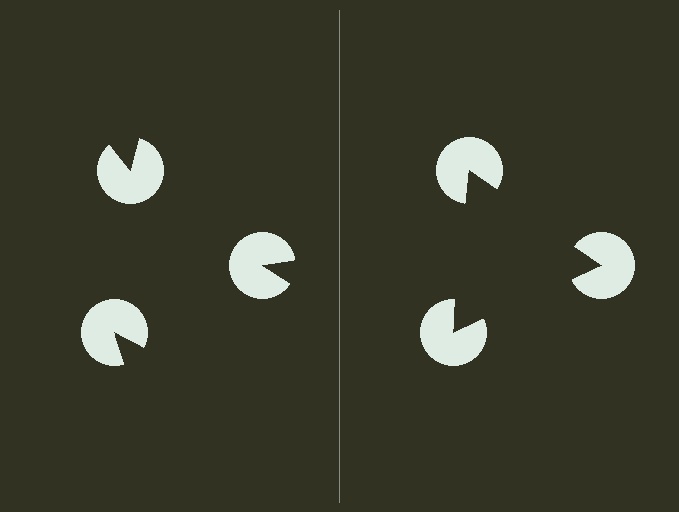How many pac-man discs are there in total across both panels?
6 — 3 on each side.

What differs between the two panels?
The pac-man discs are positioned identically on both sides; only the wedge orientations differ. On the right they align to a triangle; on the left they are misaligned.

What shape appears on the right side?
An illusory triangle.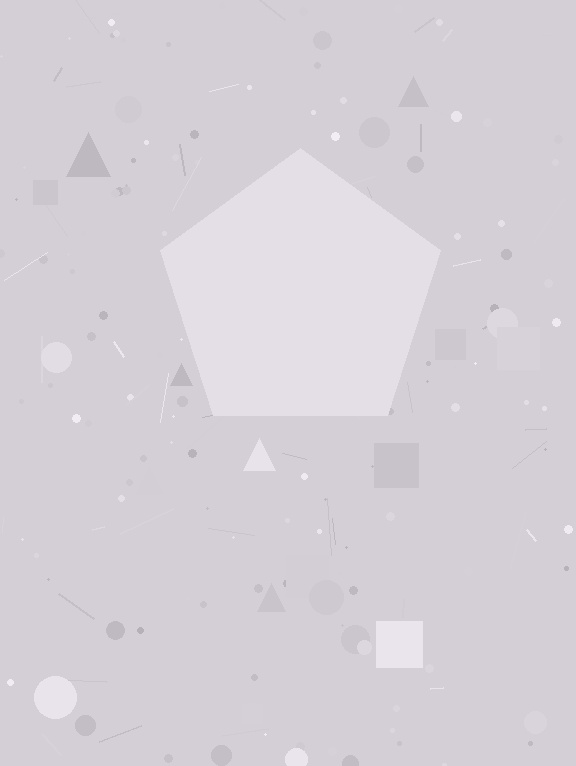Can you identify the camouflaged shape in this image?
The camouflaged shape is a pentagon.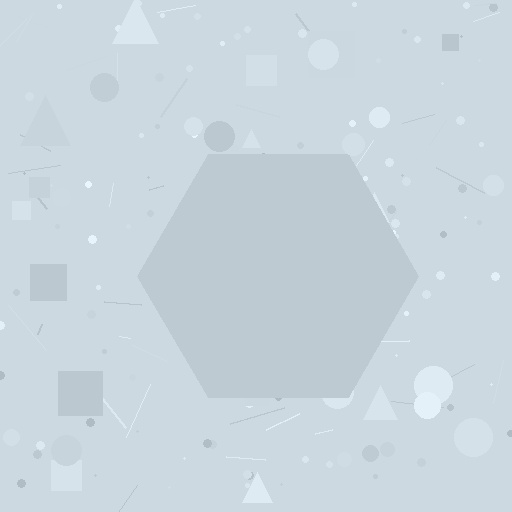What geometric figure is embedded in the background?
A hexagon is embedded in the background.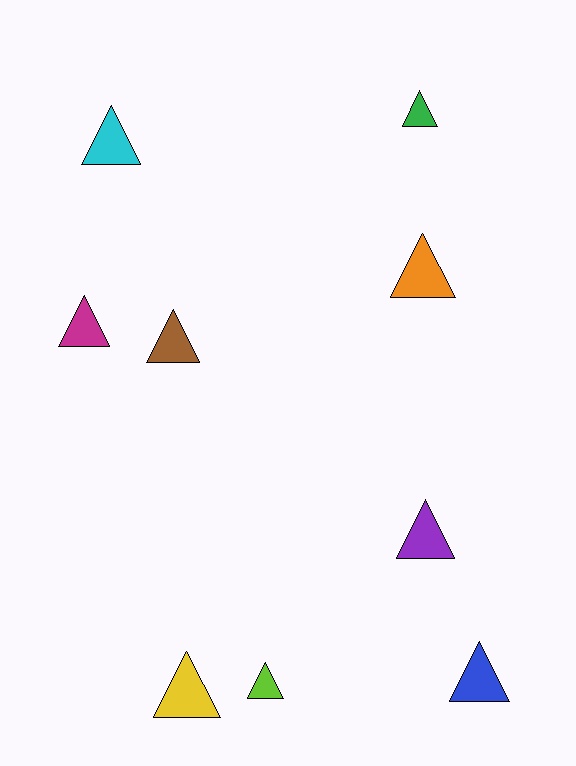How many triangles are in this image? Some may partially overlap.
There are 9 triangles.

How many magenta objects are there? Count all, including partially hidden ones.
There is 1 magenta object.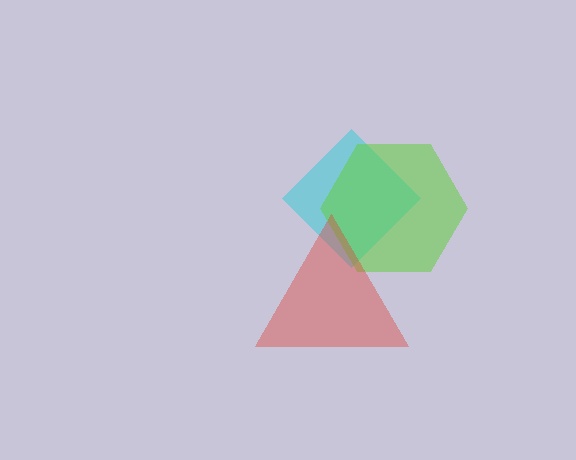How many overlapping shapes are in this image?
There are 3 overlapping shapes in the image.